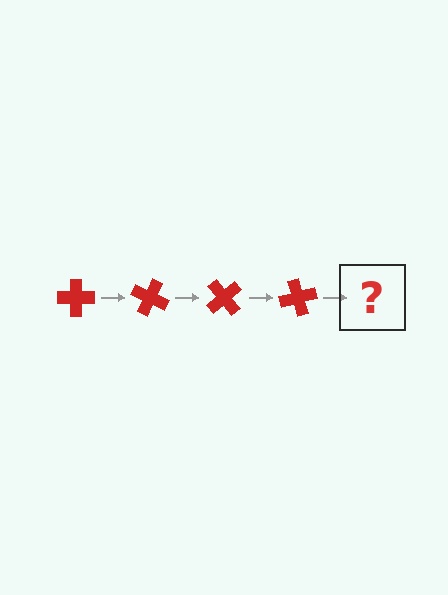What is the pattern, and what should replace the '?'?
The pattern is that the cross rotates 25 degrees each step. The '?' should be a red cross rotated 100 degrees.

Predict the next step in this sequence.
The next step is a red cross rotated 100 degrees.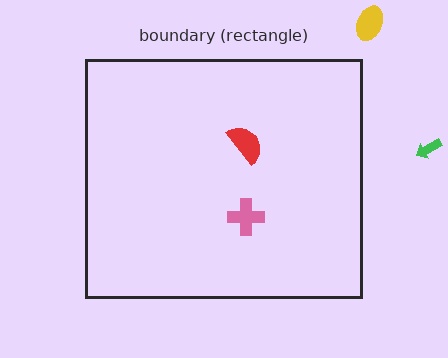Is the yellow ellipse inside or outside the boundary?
Outside.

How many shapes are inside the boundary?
2 inside, 2 outside.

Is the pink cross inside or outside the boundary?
Inside.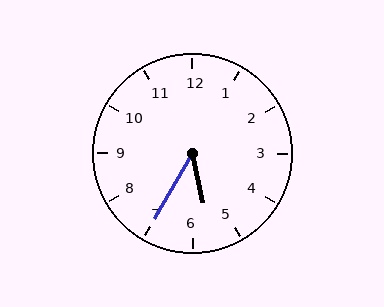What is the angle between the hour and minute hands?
Approximately 42 degrees.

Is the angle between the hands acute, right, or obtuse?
It is acute.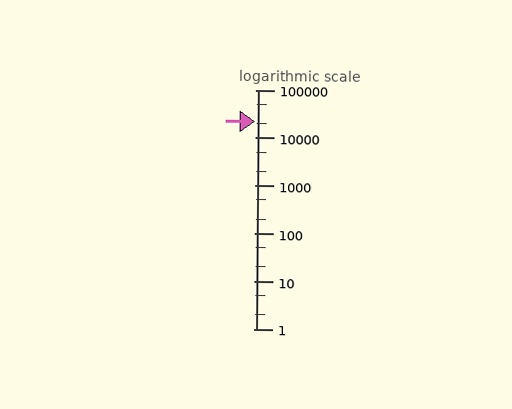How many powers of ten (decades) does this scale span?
The scale spans 5 decades, from 1 to 100000.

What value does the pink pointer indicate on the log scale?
The pointer indicates approximately 22000.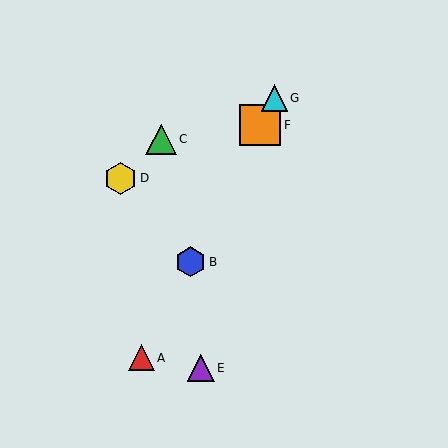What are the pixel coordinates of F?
Object F is at (260, 125).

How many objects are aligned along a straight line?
4 objects (A, B, F, G) are aligned along a straight line.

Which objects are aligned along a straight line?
Objects A, B, F, G are aligned along a straight line.